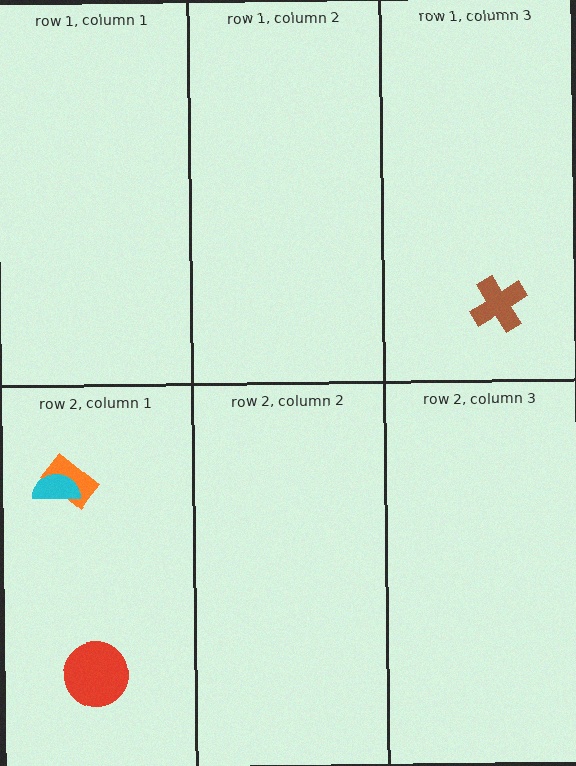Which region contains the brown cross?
The row 1, column 3 region.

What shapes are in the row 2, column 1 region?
The orange rectangle, the red circle, the cyan semicircle.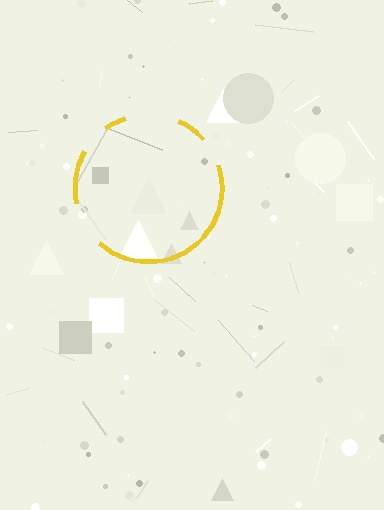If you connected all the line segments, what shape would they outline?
They would outline a circle.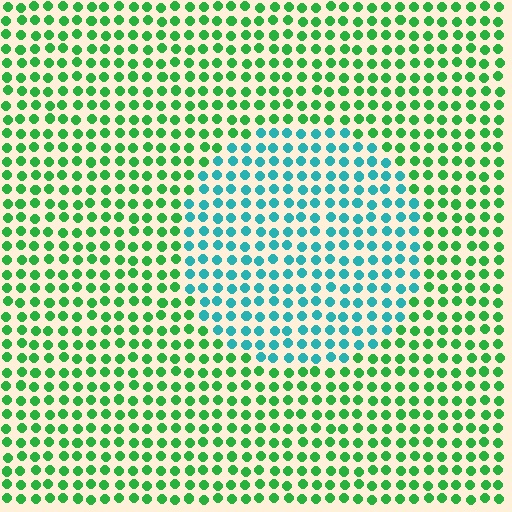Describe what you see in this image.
The image is filled with small green elements in a uniform arrangement. A circle-shaped region is visible where the elements are tinted to a slightly different hue, forming a subtle color boundary.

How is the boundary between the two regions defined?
The boundary is defined purely by a slight shift in hue (about 51 degrees). Spacing, size, and orientation are identical on both sides.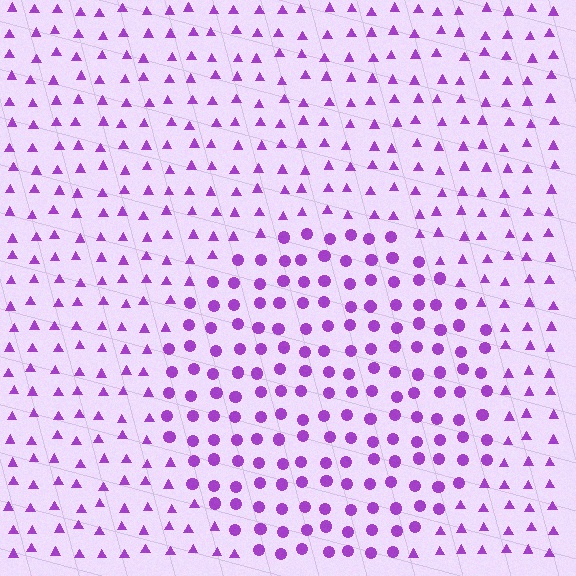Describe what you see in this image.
The image is filled with small purple elements arranged in a uniform grid. A circle-shaped region contains circles, while the surrounding area contains triangles. The boundary is defined purely by the change in element shape.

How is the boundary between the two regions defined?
The boundary is defined by a change in element shape: circles inside vs. triangles outside. All elements share the same color and spacing.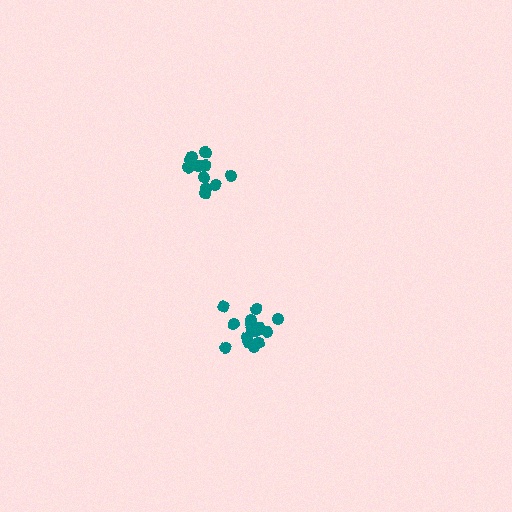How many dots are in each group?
Group 1: 12 dots, Group 2: 15 dots (27 total).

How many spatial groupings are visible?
There are 2 spatial groupings.